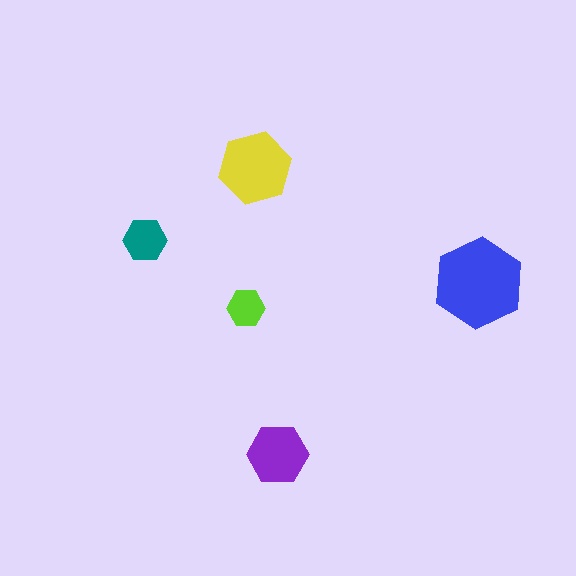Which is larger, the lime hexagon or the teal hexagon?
The teal one.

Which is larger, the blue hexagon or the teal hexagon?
The blue one.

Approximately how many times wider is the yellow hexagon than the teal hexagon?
About 1.5 times wider.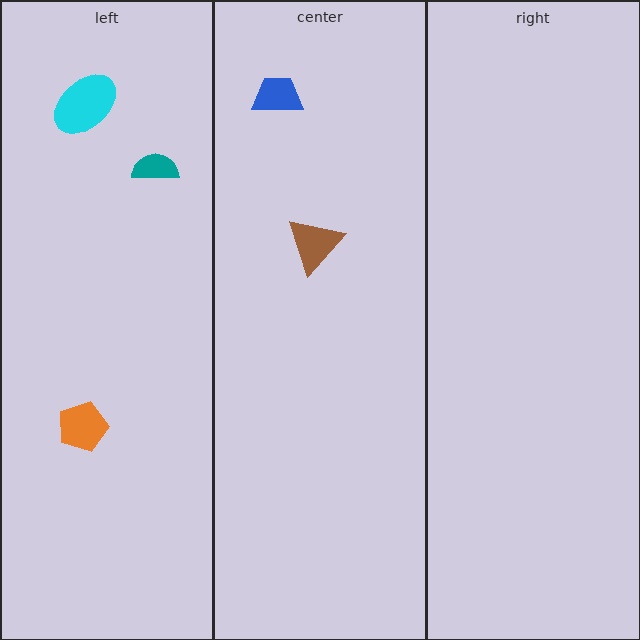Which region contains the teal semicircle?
The left region.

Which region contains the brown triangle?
The center region.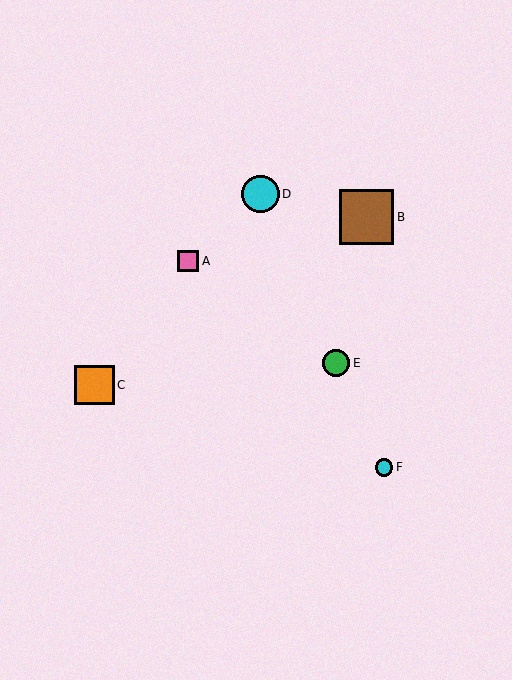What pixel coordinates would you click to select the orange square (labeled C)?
Click at (94, 385) to select the orange square C.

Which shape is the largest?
The brown square (labeled B) is the largest.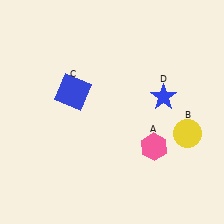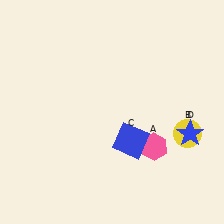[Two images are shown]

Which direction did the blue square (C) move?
The blue square (C) moved right.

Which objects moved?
The objects that moved are: the blue square (C), the blue star (D).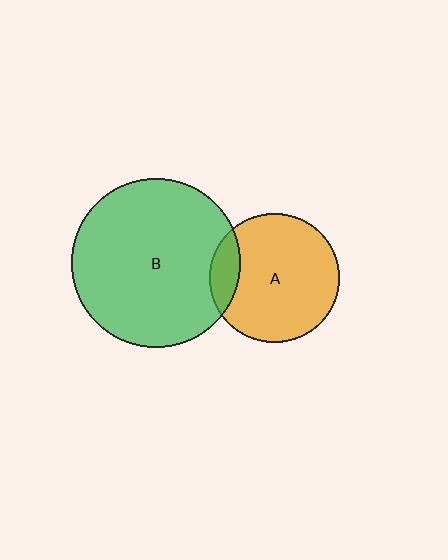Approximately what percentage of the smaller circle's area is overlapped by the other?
Approximately 15%.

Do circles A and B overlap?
Yes.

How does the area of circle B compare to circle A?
Approximately 1.7 times.